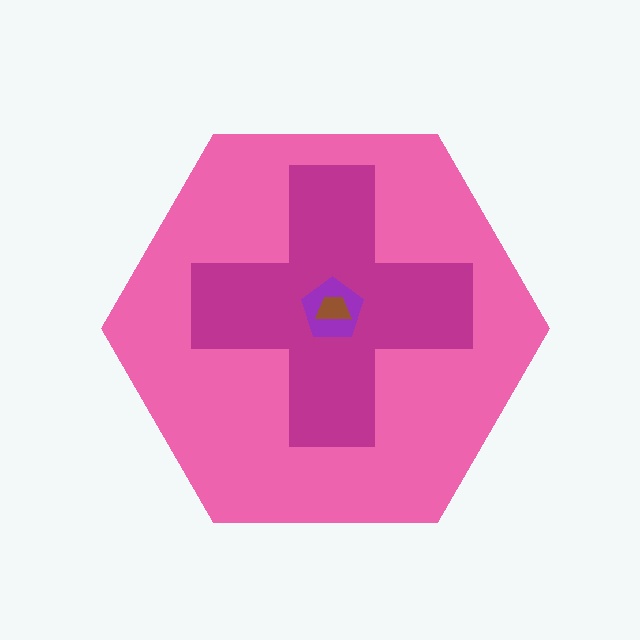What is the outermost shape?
The pink hexagon.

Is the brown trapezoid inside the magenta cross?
Yes.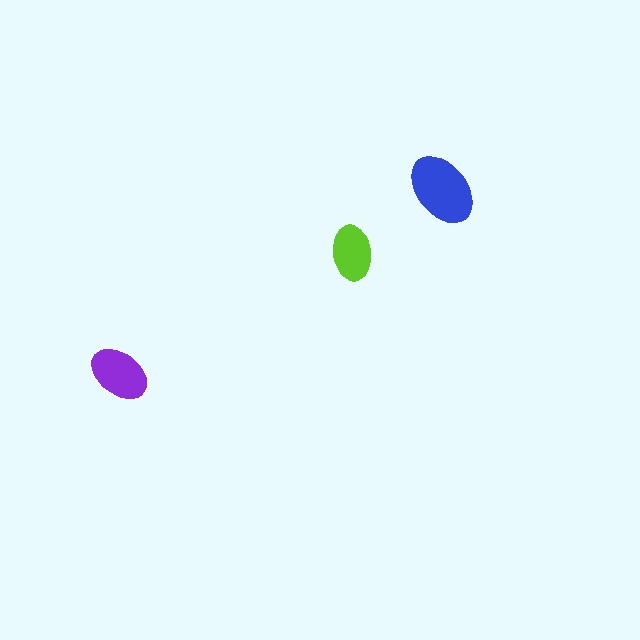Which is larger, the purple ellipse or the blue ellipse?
The blue one.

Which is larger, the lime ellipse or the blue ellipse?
The blue one.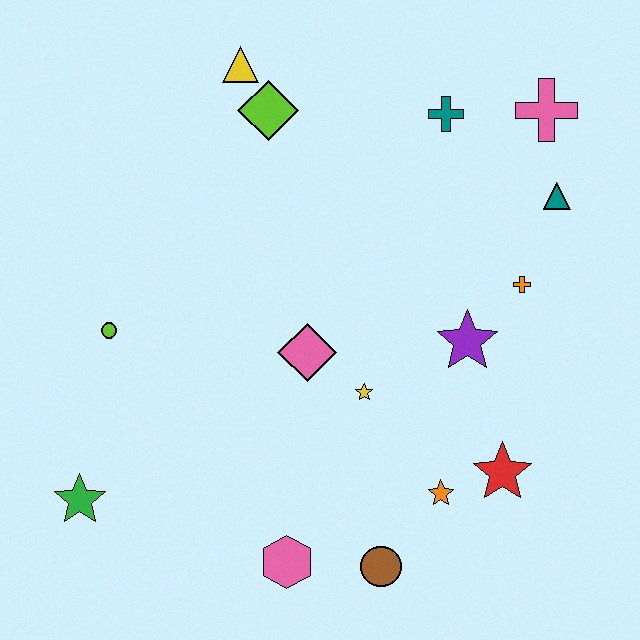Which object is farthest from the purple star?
The green star is farthest from the purple star.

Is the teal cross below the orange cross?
No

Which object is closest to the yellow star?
The pink diamond is closest to the yellow star.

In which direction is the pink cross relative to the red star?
The pink cross is above the red star.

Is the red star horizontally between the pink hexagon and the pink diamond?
No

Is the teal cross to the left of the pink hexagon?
No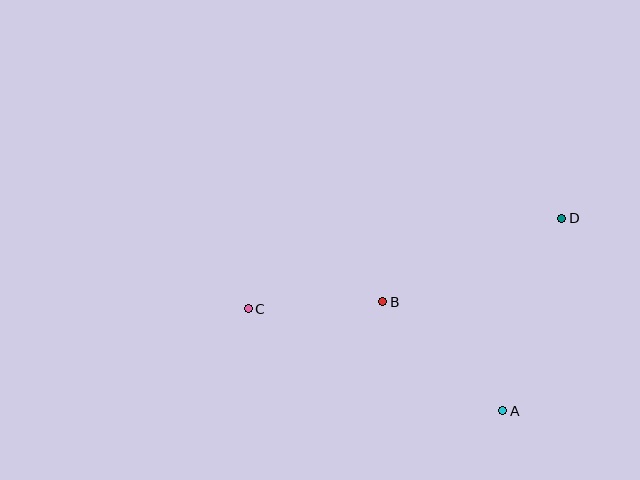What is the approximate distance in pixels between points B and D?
The distance between B and D is approximately 198 pixels.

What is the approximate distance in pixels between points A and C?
The distance between A and C is approximately 274 pixels.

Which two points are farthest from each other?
Points C and D are farthest from each other.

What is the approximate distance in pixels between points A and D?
The distance between A and D is approximately 201 pixels.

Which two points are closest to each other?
Points B and C are closest to each other.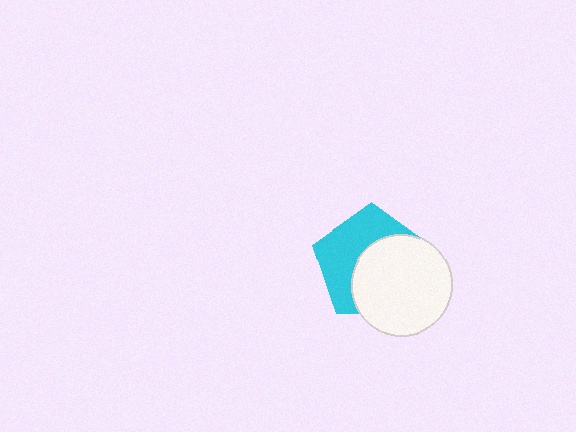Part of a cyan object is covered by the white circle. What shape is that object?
It is a pentagon.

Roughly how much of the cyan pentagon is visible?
About half of it is visible (roughly 46%).